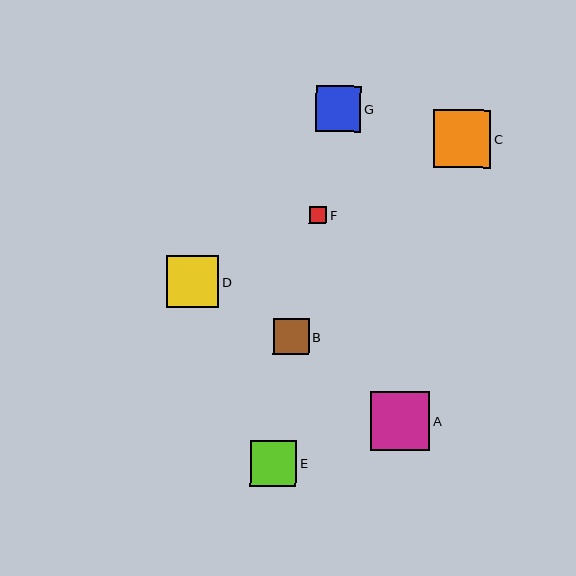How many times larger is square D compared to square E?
Square D is approximately 1.1 times the size of square E.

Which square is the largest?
Square A is the largest with a size of approximately 59 pixels.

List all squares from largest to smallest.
From largest to smallest: A, C, D, E, G, B, F.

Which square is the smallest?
Square F is the smallest with a size of approximately 17 pixels.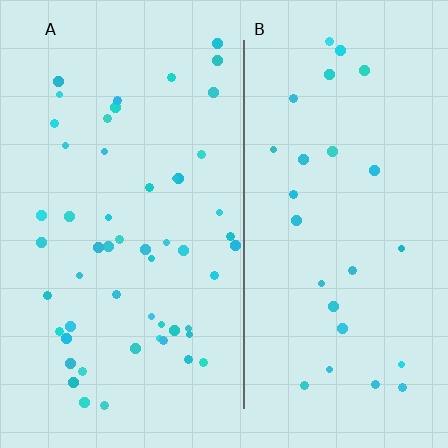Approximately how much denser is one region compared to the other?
Approximately 2.0× — region A over region B.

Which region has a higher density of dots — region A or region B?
A (the left).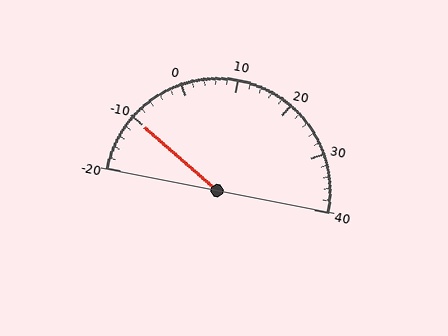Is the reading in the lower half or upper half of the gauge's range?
The reading is in the lower half of the range (-20 to 40).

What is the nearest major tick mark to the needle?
The nearest major tick mark is -10.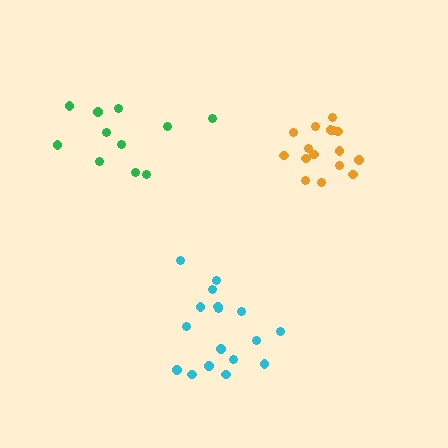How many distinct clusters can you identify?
There are 3 distinct clusters.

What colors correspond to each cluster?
The clusters are colored: green, cyan, orange.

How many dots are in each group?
Group 1: 11 dots, Group 2: 17 dots, Group 3: 16 dots (44 total).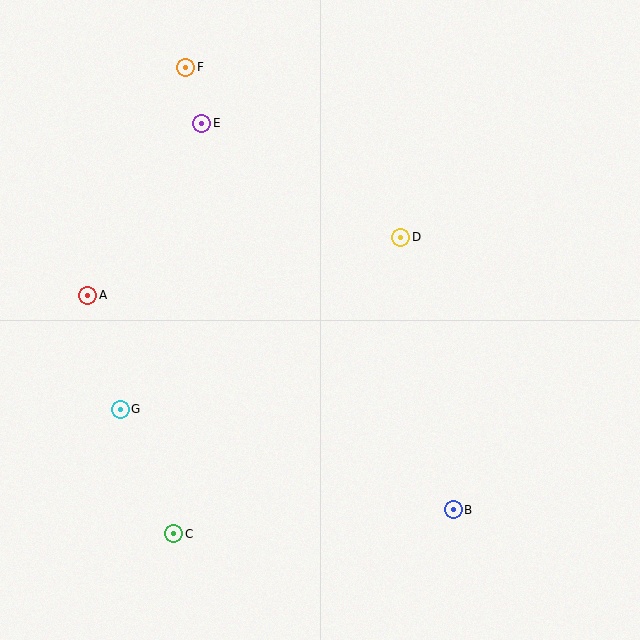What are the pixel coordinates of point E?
Point E is at (202, 123).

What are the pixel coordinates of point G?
Point G is at (120, 409).